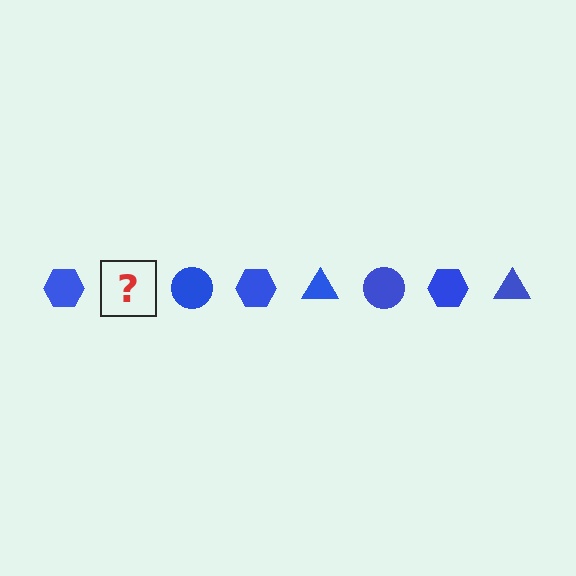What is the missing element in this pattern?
The missing element is a blue triangle.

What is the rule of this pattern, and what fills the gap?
The rule is that the pattern cycles through hexagon, triangle, circle shapes in blue. The gap should be filled with a blue triangle.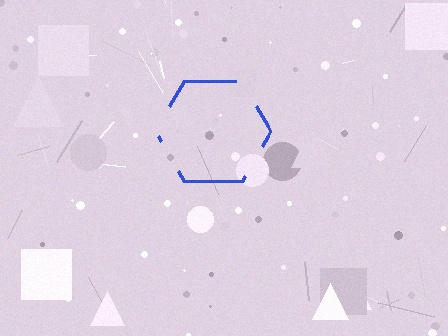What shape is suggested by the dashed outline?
The dashed outline suggests a hexagon.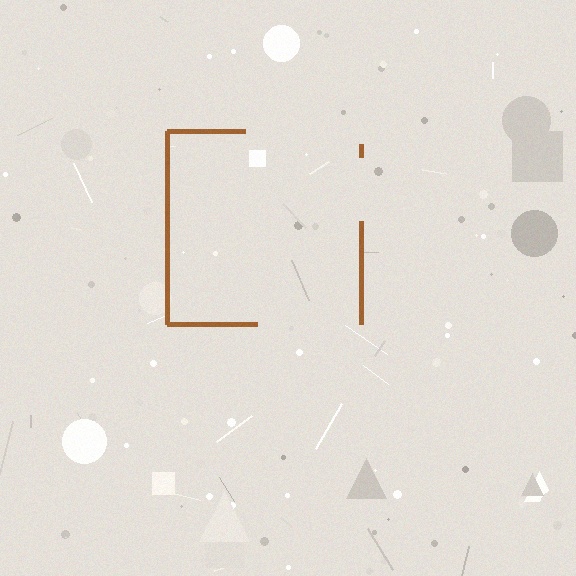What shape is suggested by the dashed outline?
The dashed outline suggests a square.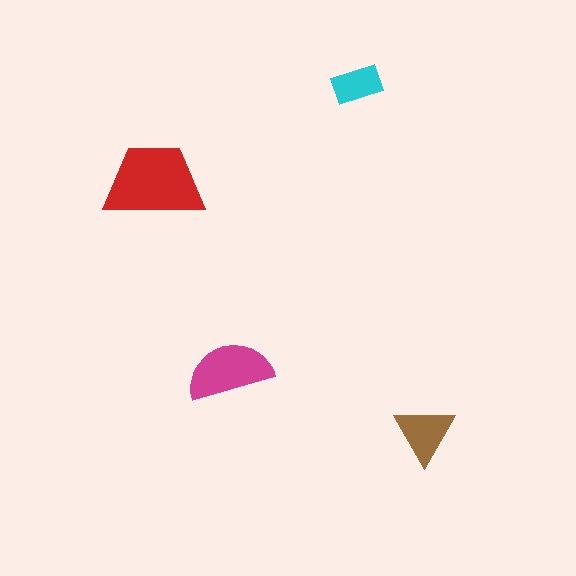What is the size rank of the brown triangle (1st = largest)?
3rd.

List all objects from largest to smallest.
The red trapezoid, the magenta semicircle, the brown triangle, the cyan rectangle.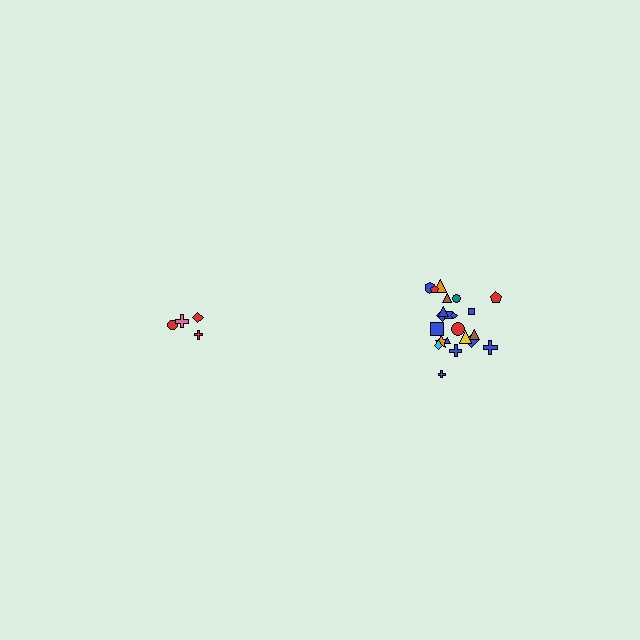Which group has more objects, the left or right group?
The right group.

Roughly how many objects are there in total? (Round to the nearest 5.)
Roughly 25 objects in total.